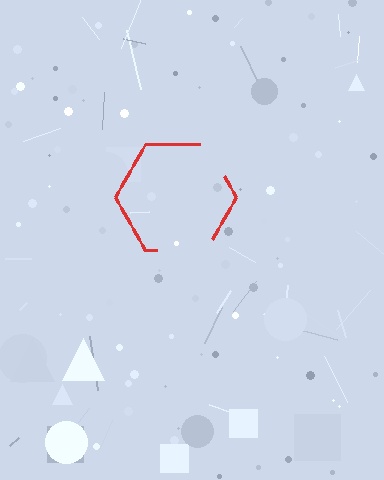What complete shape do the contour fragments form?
The contour fragments form a hexagon.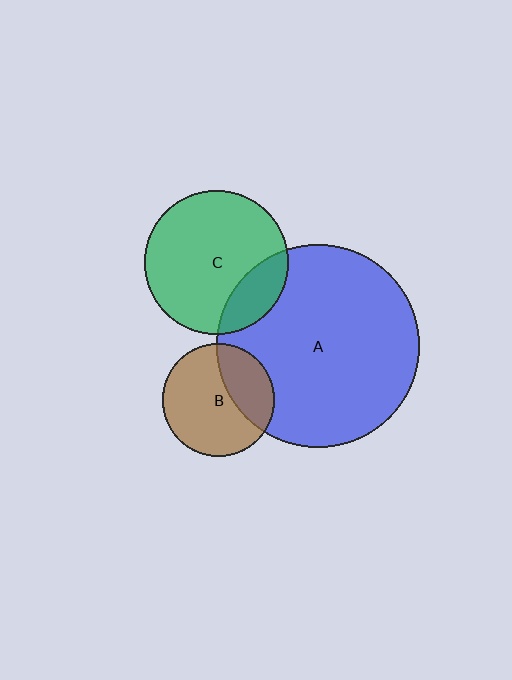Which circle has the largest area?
Circle A (blue).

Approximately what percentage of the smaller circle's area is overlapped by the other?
Approximately 20%.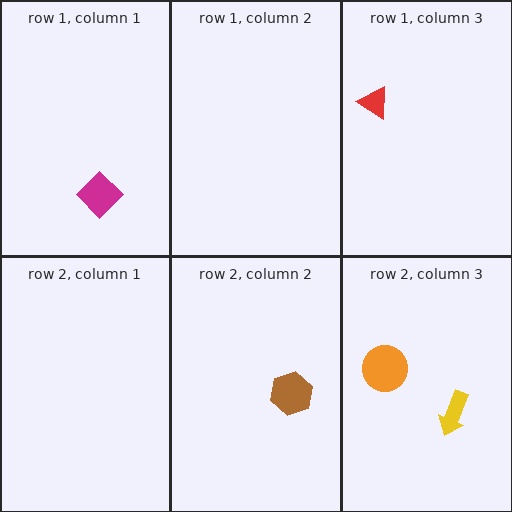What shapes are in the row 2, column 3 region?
The orange circle, the yellow arrow.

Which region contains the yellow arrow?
The row 2, column 3 region.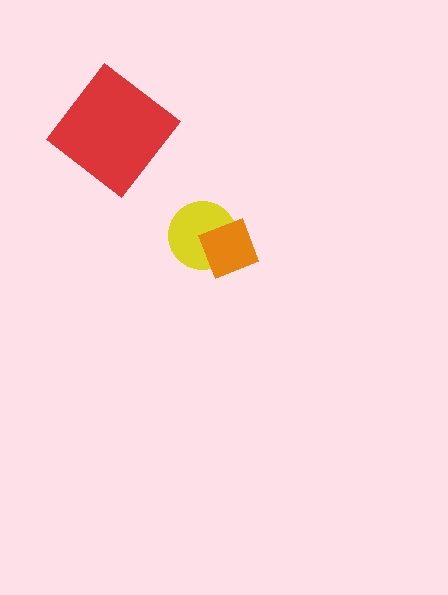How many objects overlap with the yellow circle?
1 object overlaps with the yellow circle.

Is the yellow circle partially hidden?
Yes, it is partially covered by another shape.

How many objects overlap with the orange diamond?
1 object overlaps with the orange diamond.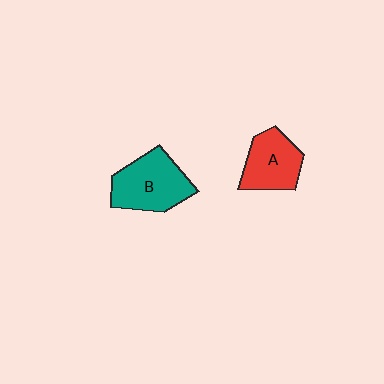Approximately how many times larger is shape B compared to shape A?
Approximately 1.2 times.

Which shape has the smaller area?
Shape A (red).